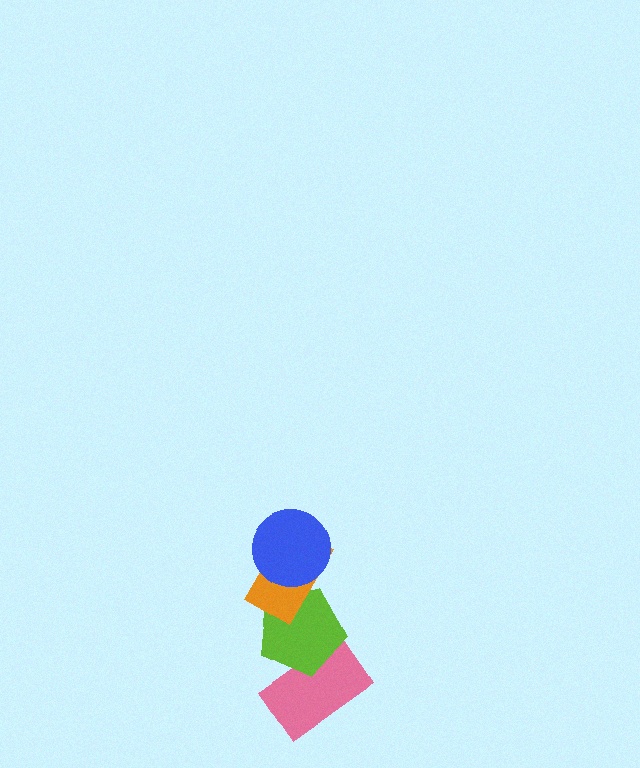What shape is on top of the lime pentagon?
The orange rectangle is on top of the lime pentagon.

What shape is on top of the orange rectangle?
The blue circle is on top of the orange rectangle.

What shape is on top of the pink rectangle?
The lime pentagon is on top of the pink rectangle.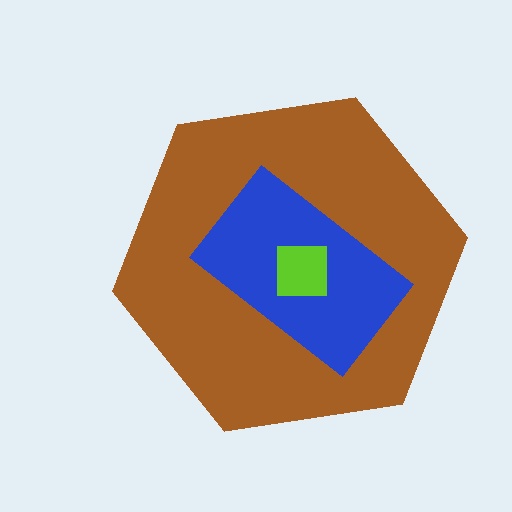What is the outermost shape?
The brown hexagon.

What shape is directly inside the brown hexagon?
The blue rectangle.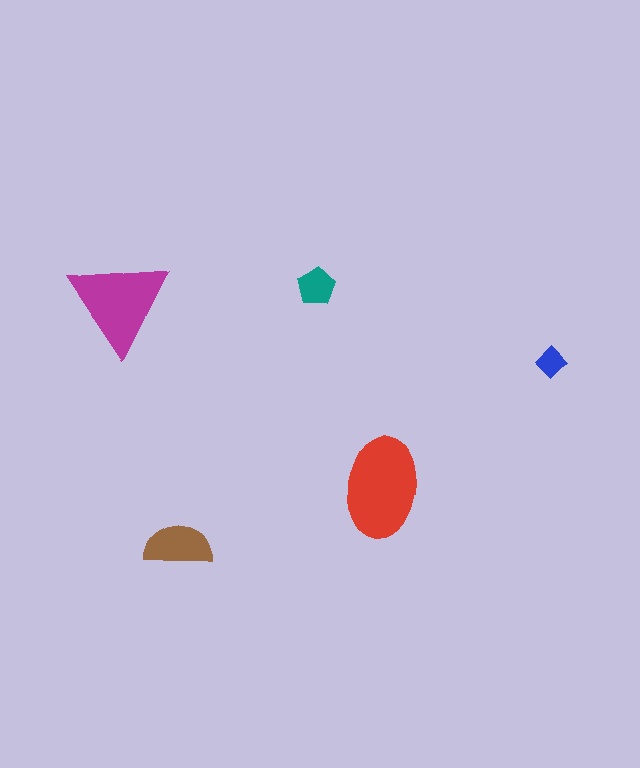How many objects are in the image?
There are 5 objects in the image.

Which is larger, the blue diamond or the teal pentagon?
The teal pentagon.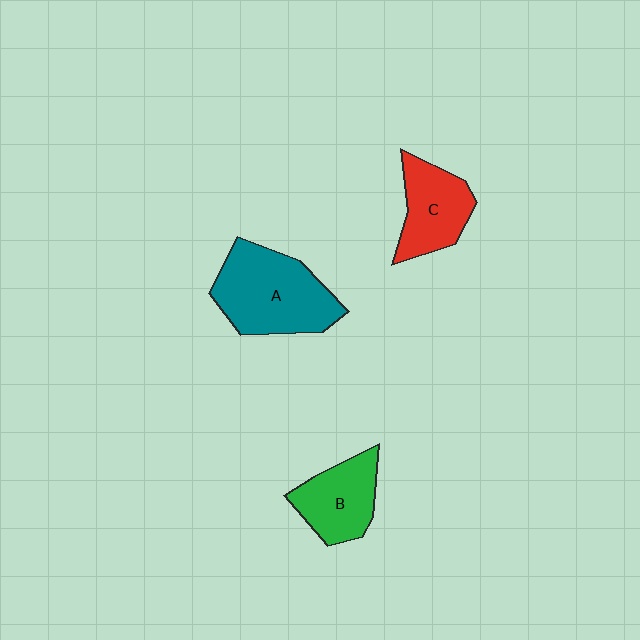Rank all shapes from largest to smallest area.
From largest to smallest: A (teal), C (red), B (green).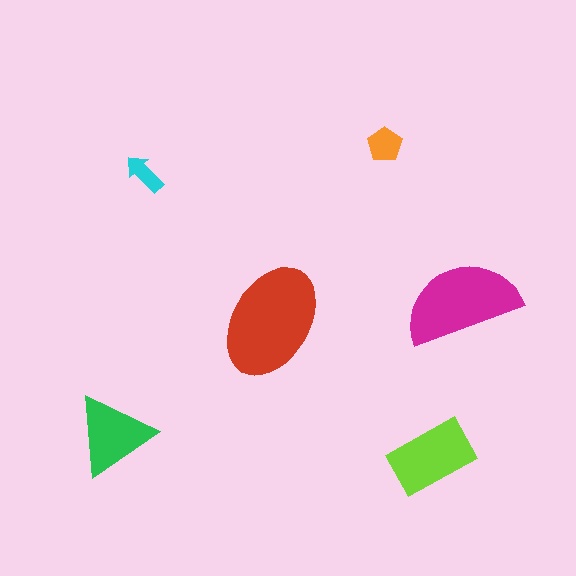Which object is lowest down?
The lime rectangle is bottommost.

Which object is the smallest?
The cyan arrow.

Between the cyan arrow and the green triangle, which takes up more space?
The green triangle.